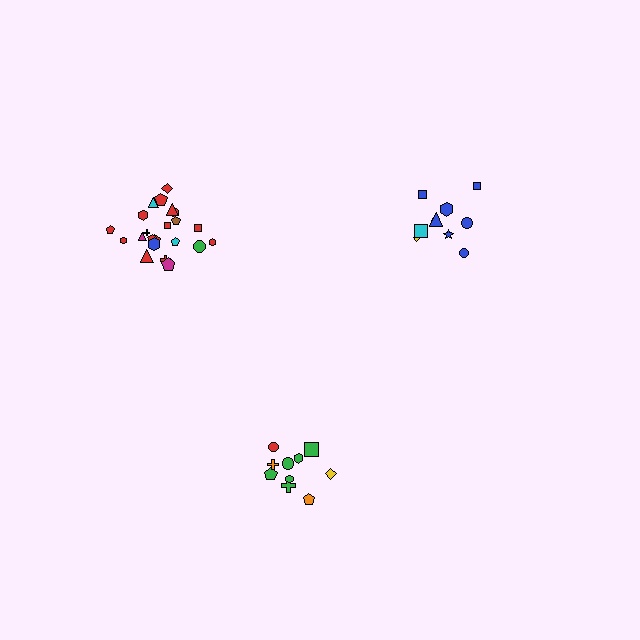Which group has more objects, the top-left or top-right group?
The top-left group.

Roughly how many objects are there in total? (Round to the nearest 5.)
Roughly 40 objects in total.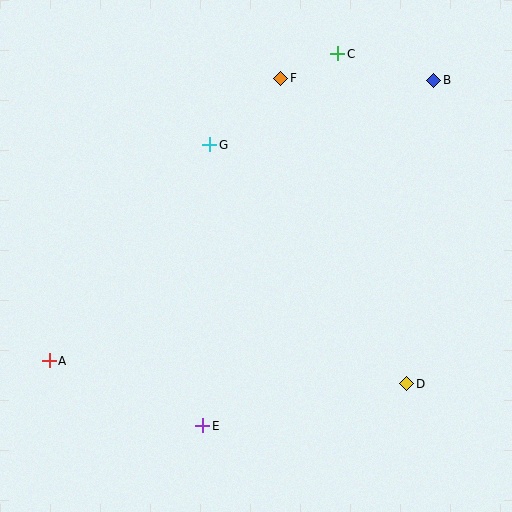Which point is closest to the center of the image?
Point G at (210, 145) is closest to the center.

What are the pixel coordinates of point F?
Point F is at (281, 78).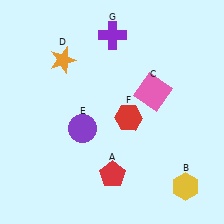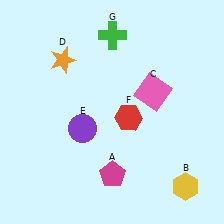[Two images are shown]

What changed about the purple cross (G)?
In Image 1, G is purple. In Image 2, it changed to green.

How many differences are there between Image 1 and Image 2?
There are 2 differences between the two images.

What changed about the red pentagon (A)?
In Image 1, A is red. In Image 2, it changed to magenta.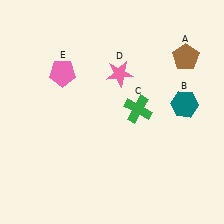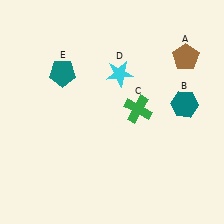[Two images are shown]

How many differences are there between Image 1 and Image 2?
There are 2 differences between the two images.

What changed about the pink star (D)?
In Image 1, D is pink. In Image 2, it changed to cyan.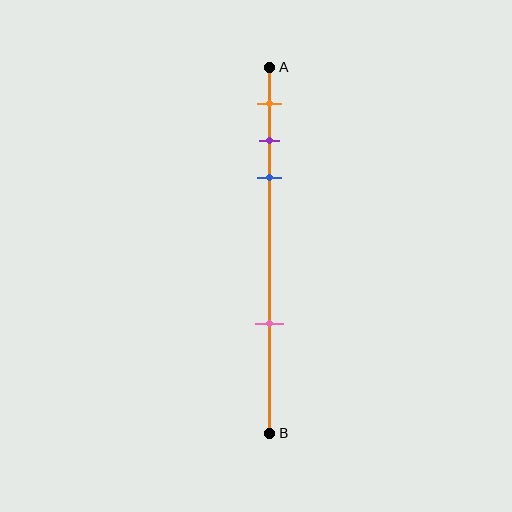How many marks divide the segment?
There are 4 marks dividing the segment.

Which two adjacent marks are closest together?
The purple and blue marks are the closest adjacent pair.